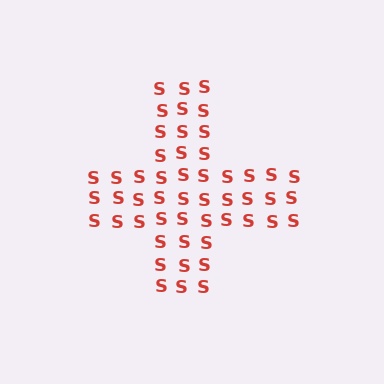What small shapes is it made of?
It is made of small letter S's.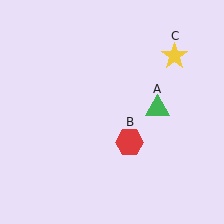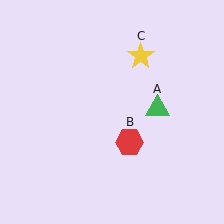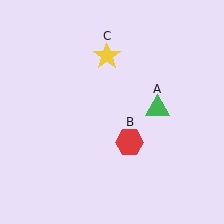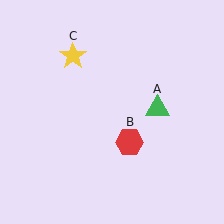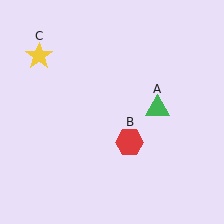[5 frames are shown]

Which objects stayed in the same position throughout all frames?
Green triangle (object A) and red hexagon (object B) remained stationary.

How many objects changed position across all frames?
1 object changed position: yellow star (object C).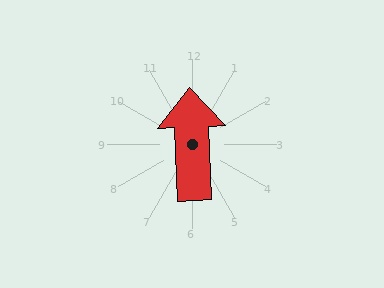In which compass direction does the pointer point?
North.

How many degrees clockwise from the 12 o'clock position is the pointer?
Approximately 357 degrees.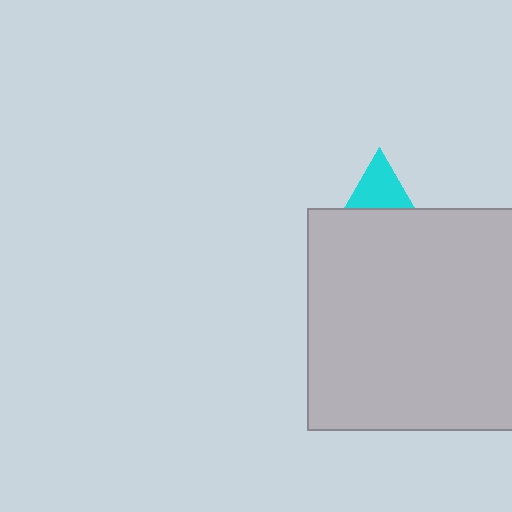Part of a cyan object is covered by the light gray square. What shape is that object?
It is a triangle.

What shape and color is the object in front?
The object in front is a light gray square.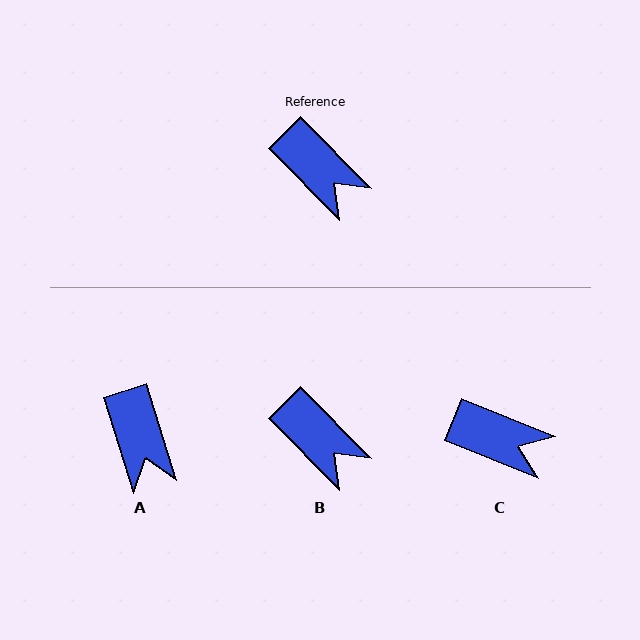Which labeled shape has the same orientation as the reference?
B.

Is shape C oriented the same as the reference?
No, it is off by about 23 degrees.